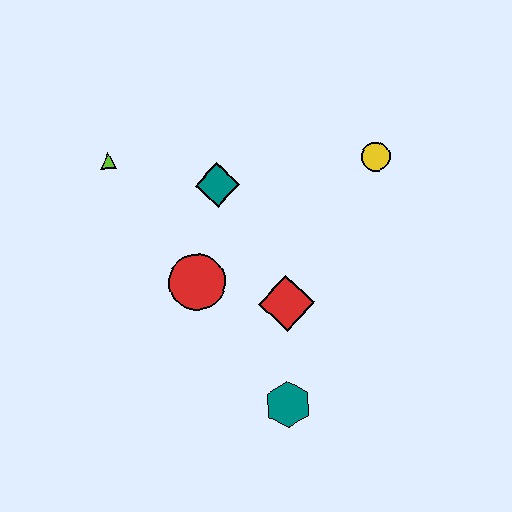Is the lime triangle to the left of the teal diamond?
Yes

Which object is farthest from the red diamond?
The lime triangle is farthest from the red diamond.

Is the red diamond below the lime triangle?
Yes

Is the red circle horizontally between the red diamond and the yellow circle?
No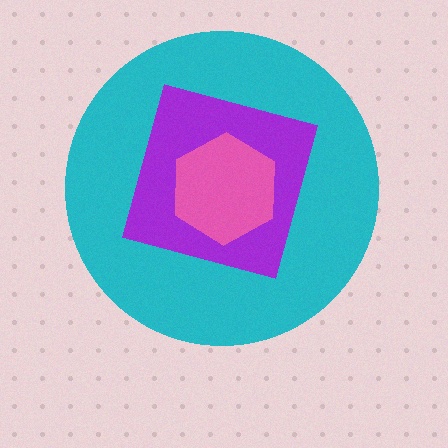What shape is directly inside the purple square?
The pink hexagon.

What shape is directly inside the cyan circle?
The purple square.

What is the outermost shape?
The cyan circle.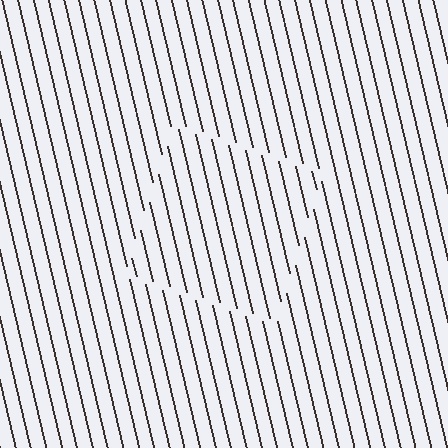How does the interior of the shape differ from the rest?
The interior of the shape contains the same grating, shifted by half a period — the contour is defined by the phase discontinuity where line-ends from the inner and outer gratings abut.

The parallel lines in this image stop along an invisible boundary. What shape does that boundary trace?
An illusory square. The interior of the shape contains the same grating, shifted by half a period — the contour is defined by the phase discontinuity where line-ends from the inner and outer gratings abut.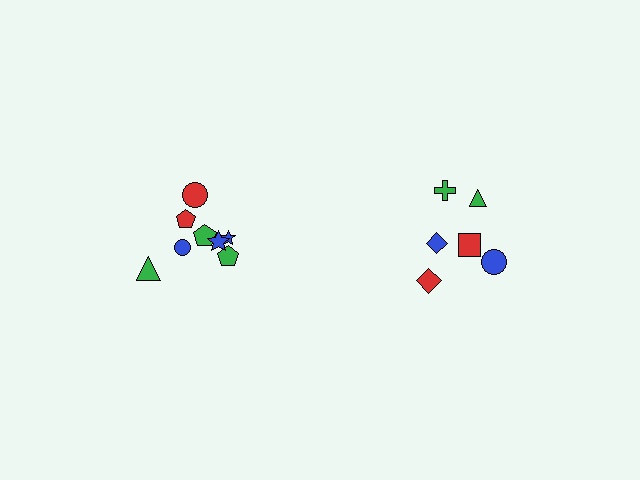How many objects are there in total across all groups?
There are 14 objects.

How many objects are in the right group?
There are 6 objects.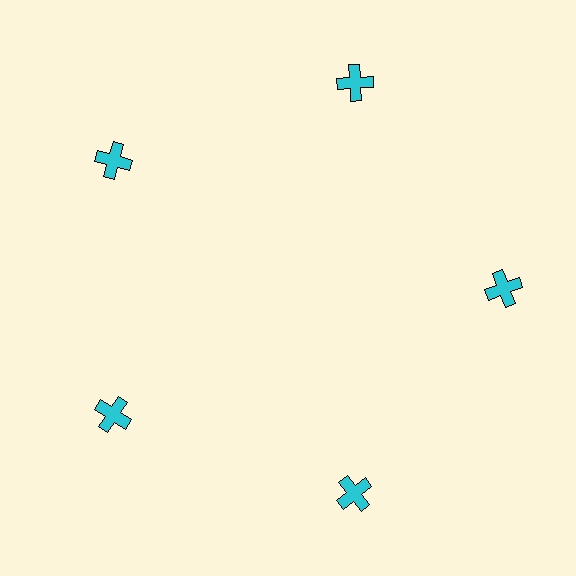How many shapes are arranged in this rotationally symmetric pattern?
There are 5 shapes, arranged in 5 groups of 1.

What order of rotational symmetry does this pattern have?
This pattern has 5-fold rotational symmetry.